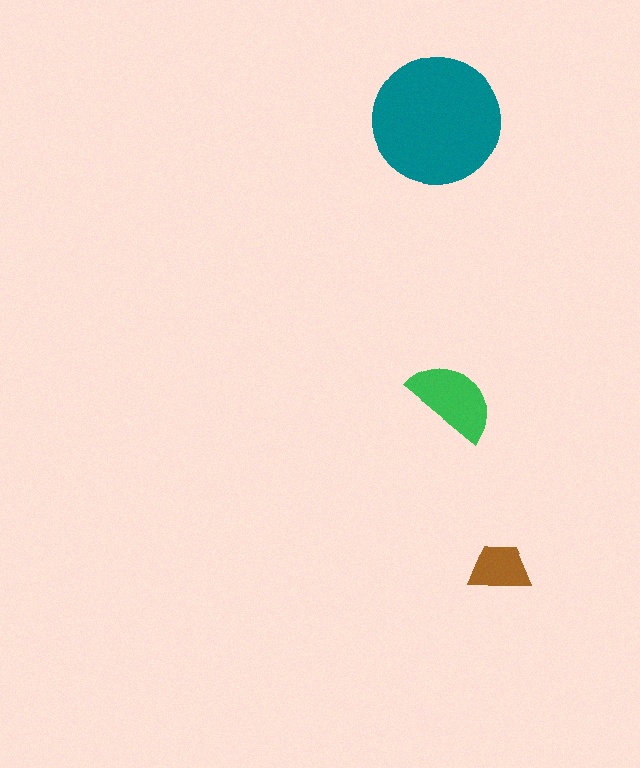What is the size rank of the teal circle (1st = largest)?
1st.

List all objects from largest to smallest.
The teal circle, the green semicircle, the brown trapezoid.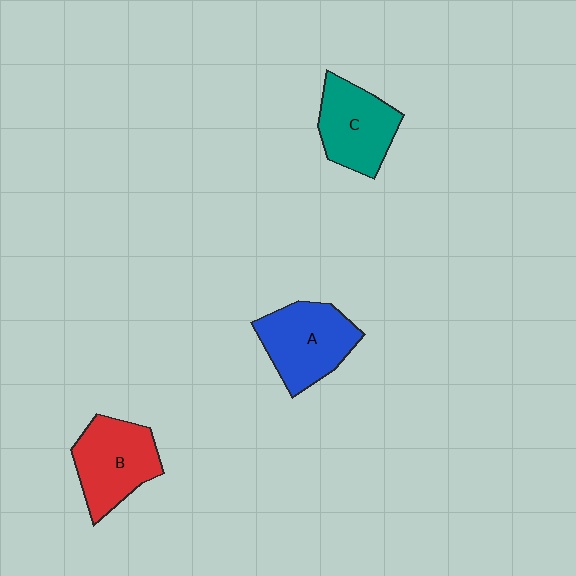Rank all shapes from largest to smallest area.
From largest to smallest: A (blue), B (red), C (teal).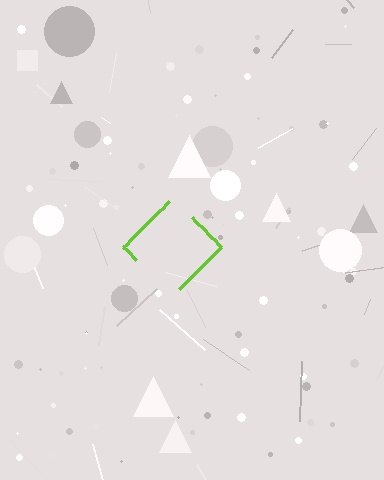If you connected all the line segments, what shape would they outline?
They would outline a diamond.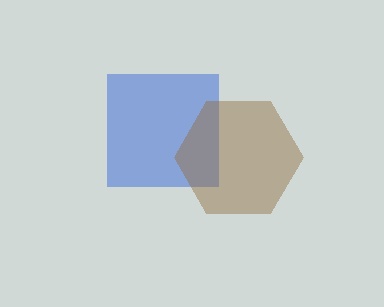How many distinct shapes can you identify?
There are 2 distinct shapes: a blue square, a brown hexagon.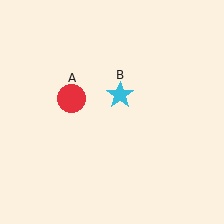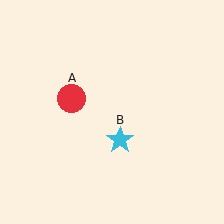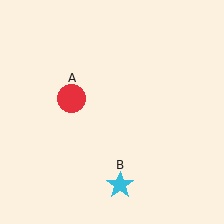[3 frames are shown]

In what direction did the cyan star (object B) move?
The cyan star (object B) moved down.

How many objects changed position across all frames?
1 object changed position: cyan star (object B).